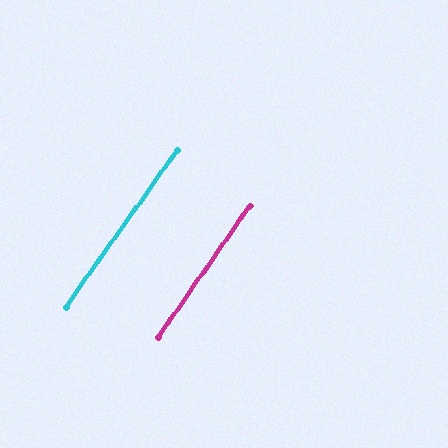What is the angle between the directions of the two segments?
Approximately 0 degrees.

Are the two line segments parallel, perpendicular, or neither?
Parallel — their directions differ by only 0.4°.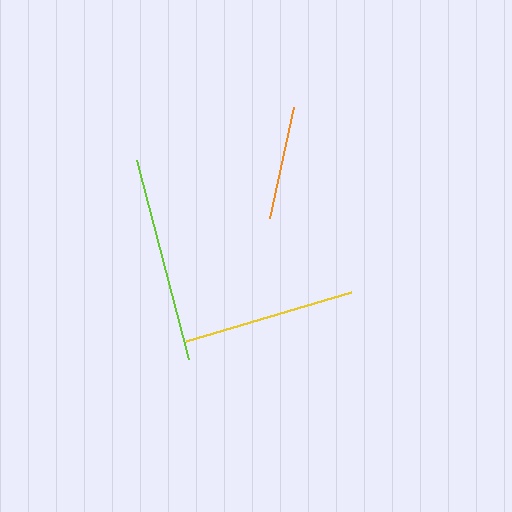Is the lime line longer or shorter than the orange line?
The lime line is longer than the orange line.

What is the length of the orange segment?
The orange segment is approximately 114 pixels long.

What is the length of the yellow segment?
The yellow segment is approximately 172 pixels long.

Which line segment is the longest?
The lime line is the longest at approximately 206 pixels.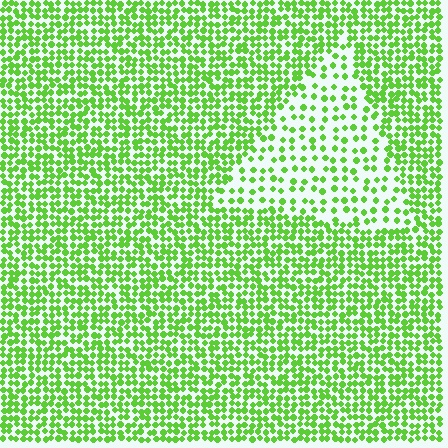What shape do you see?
I see a triangle.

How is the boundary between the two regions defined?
The boundary is defined by a change in element density (approximately 2.2x ratio). All elements are the same color, size, and shape.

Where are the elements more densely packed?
The elements are more densely packed outside the triangle boundary.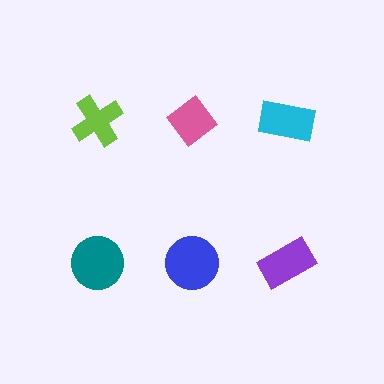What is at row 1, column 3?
A cyan rectangle.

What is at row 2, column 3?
A purple rectangle.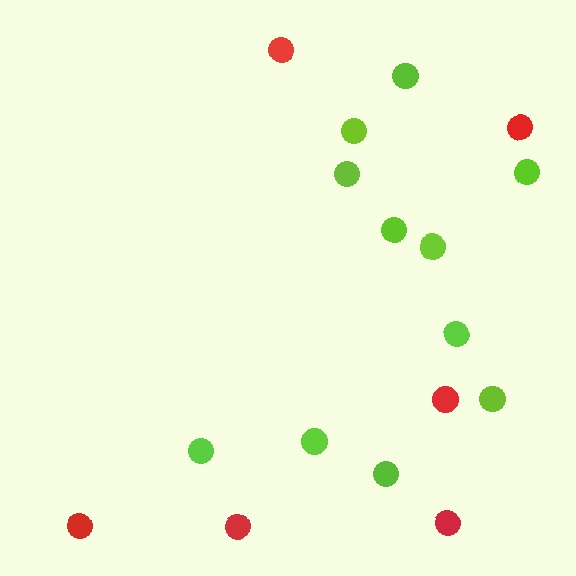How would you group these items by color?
There are 2 groups: one group of red circles (6) and one group of lime circles (11).